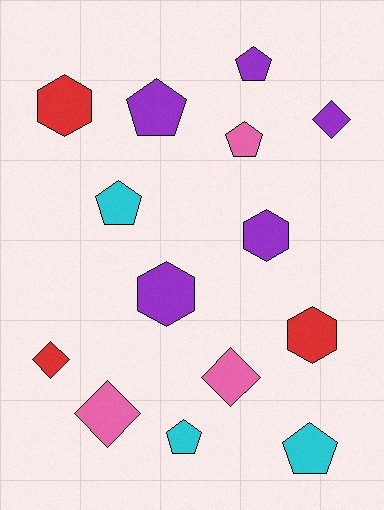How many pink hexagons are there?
There are no pink hexagons.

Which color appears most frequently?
Purple, with 5 objects.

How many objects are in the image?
There are 14 objects.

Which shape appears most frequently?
Pentagon, with 6 objects.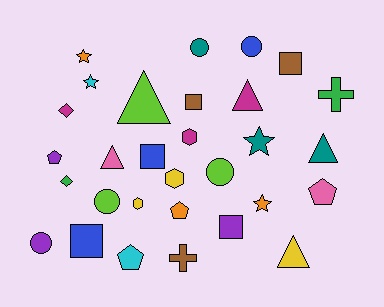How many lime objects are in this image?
There are 3 lime objects.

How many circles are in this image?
There are 5 circles.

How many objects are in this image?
There are 30 objects.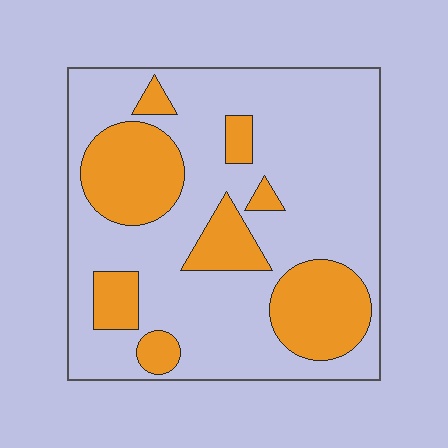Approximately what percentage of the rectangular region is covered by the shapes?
Approximately 30%.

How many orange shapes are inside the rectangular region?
8.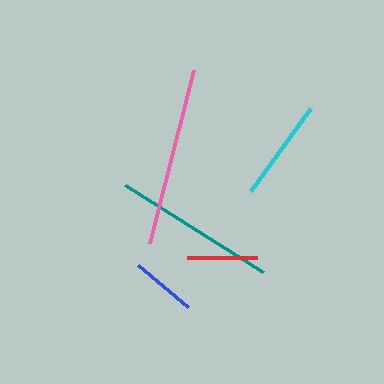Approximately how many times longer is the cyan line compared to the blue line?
The cyan line is approximately 1.6 times the length of the blue line.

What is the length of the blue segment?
The blue segment is approximately 66 pixels long.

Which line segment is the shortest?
The blue line is the shortest at approximately 66 pixels.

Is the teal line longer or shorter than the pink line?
The pink line is longer than the teal line.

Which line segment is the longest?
The pink line is the longest at approximately 178 pixels.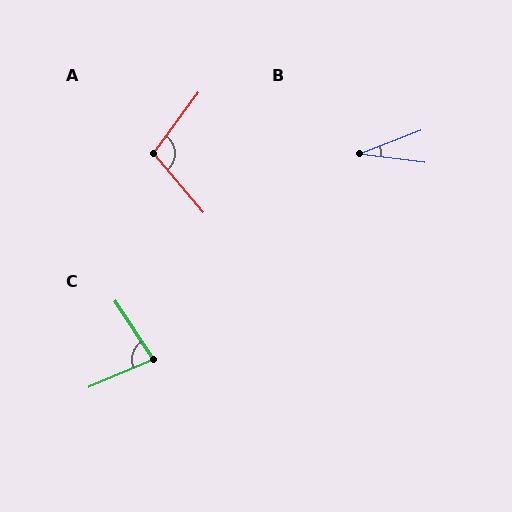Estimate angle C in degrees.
Approximately 79 degrees.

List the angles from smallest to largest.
B (29°), C (79°), A (103°).